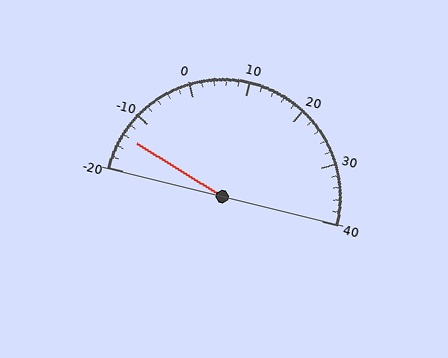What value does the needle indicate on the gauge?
The needle indicates approximately -14.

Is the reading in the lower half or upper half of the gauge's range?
The reading is in the lower half of the range (-20 to 40).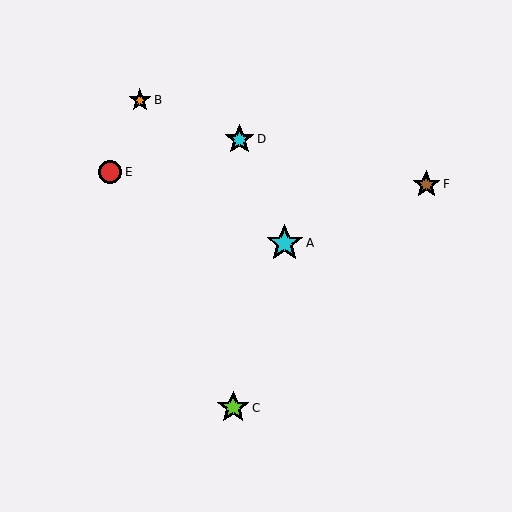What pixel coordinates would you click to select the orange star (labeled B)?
Click at (140, 100) to select the orange star B.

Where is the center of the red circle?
The center of the red circle is at (110, 172).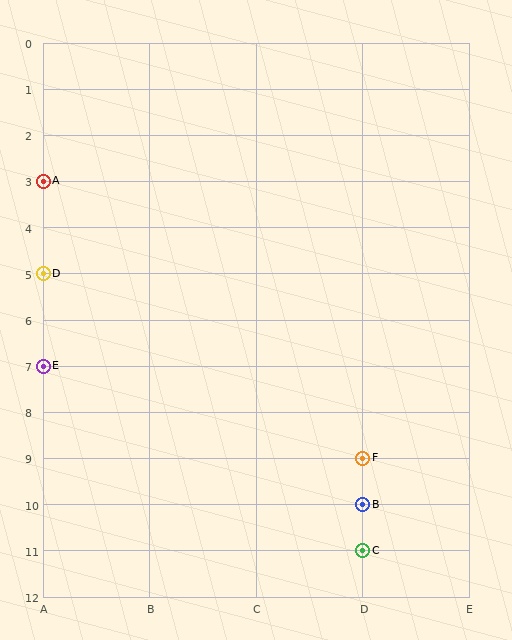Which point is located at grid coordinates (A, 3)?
Point A is at (A, 3).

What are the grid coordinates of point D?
Point D is at grid coordinates (A, 5).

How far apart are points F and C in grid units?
Points F and C are 2 rows apart.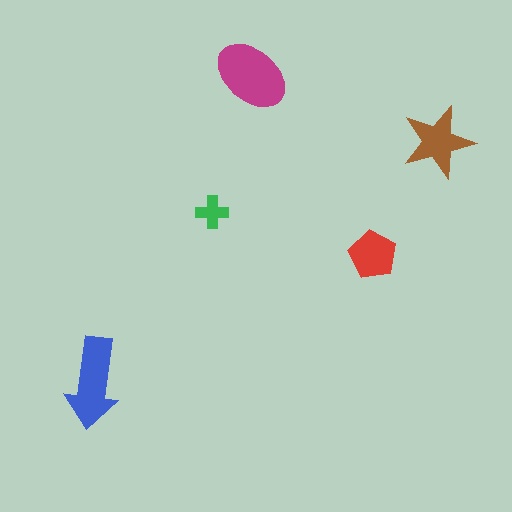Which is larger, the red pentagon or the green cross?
The red pentagon.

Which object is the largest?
The magenta ellipse.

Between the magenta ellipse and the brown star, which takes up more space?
The magenta ellipse.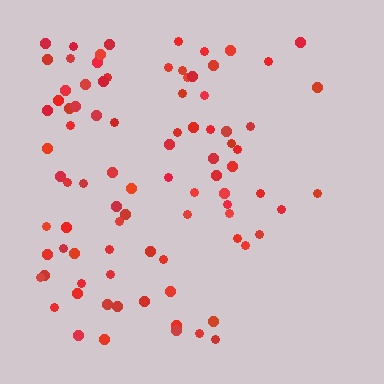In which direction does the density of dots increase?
From right to left, with the left side densest.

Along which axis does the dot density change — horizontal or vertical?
Horizontal.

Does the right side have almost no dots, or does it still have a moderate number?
Still a moderate number, just noticeably fewer than the left.